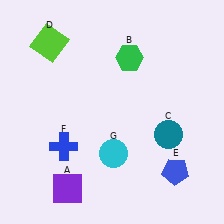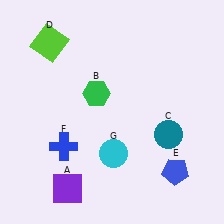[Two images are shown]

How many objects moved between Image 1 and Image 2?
1 object moved between the two images.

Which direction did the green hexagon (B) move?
The green hexagon (B) moved down.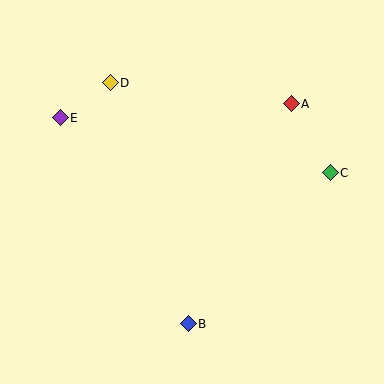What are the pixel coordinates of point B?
Point B is at (188, 324).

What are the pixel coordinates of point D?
Point D is at (110, 83).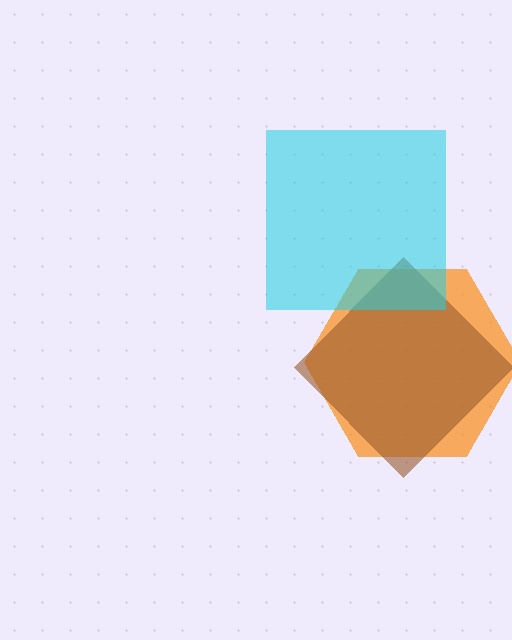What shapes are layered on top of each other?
The layered shapes are: an orange hexagon, a brown diamond, a cyan square.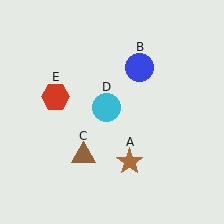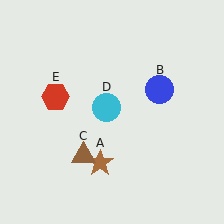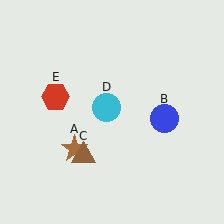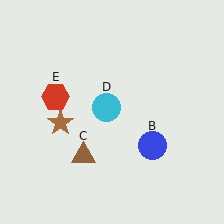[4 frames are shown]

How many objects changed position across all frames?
2 objects changed position: brown star (object A), blue circle (object B).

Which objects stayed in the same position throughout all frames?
Brown triangle (object C) and cyan circle (object D) and red hexagon (object E) remained stationary.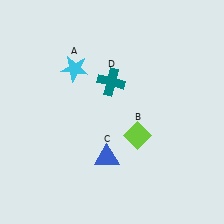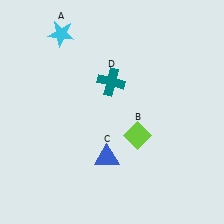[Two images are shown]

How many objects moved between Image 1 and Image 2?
1 object moved between the two images.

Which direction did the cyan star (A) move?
The cyan star (A) moved up.